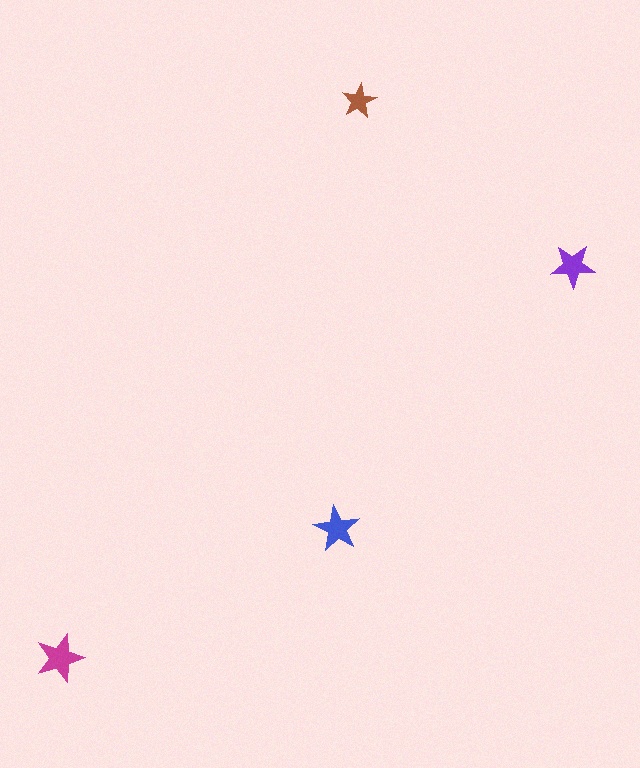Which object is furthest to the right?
The purple star is rightmost.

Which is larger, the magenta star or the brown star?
The magenta one.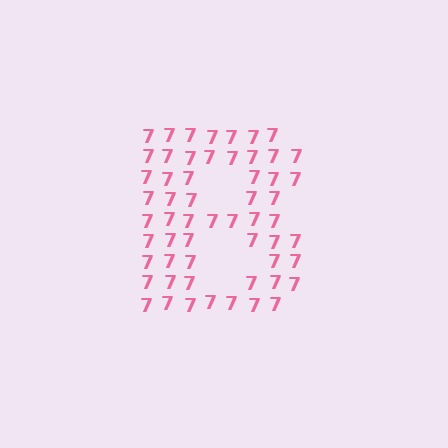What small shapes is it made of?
It is made of small digit 7's.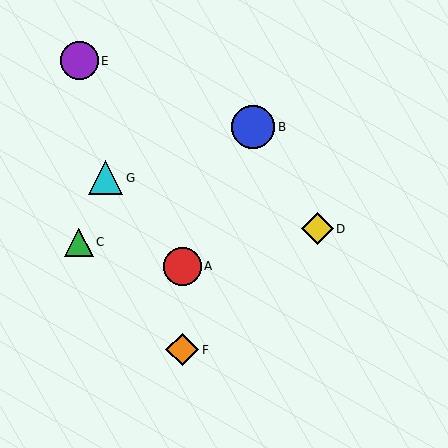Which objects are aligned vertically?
Objects A, F are aligned vertically.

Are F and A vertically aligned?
Yes, both are at x≈182.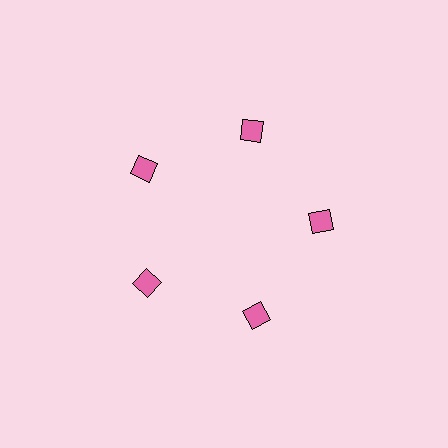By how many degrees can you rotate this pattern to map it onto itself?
The pattern maps onto itself every 72 degrees of rotation.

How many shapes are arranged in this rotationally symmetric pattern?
There are 5 shapes, arranged in 5 groups of 1.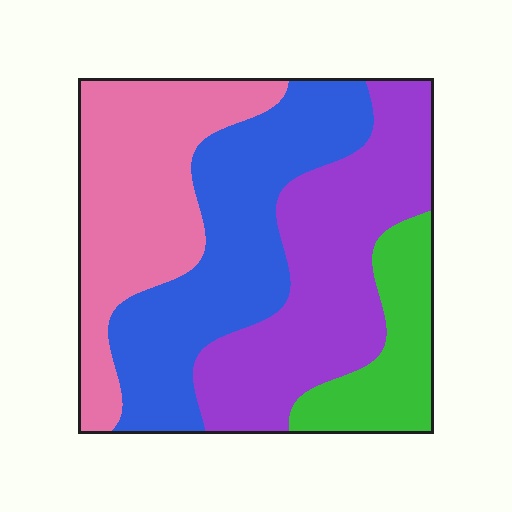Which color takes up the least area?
Green, at roughly 15%.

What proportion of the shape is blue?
Blue takes up about one third (1/3) of the shape.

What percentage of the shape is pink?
Pink covers 27% of the shape.